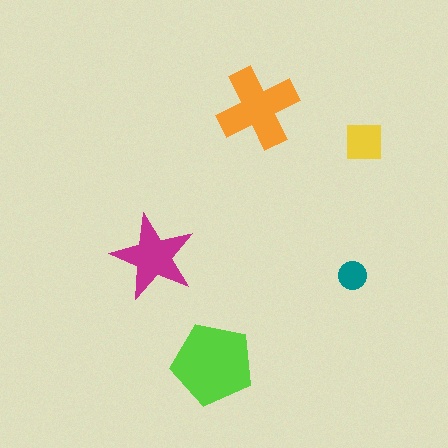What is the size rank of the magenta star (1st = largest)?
3rd.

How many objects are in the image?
There are 5 objects in the image.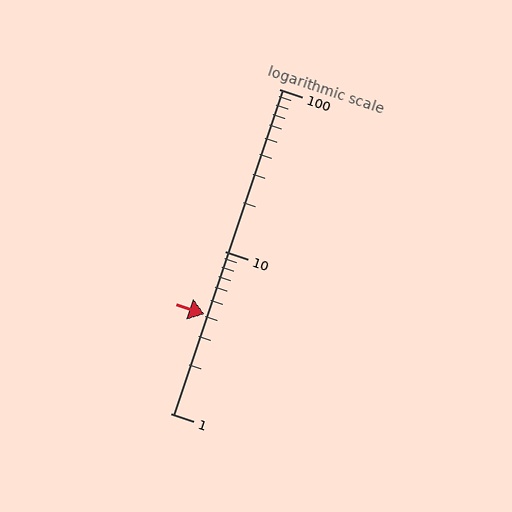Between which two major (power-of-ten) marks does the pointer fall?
The pointer is between 1 and 10.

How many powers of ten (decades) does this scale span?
The scale spans 2 decades, from 1 to 100.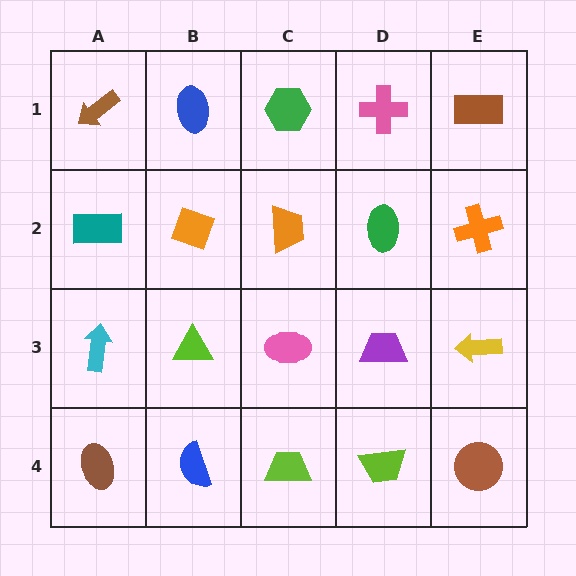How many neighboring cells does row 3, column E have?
3.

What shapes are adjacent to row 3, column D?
A green ellipse (row 2, column D), a lime trapezoid (row 4, column D), a pink ellipse (row 3, column C), a yellow arrow (row 3, column E).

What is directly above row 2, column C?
A green hexagon.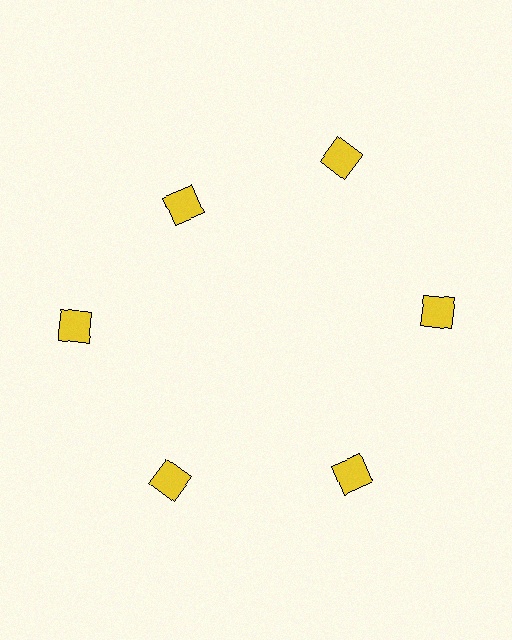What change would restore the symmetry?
The symmetry would be restored by moving it outward, back onto the ring so that all 6 squares sit at equal angles and equal distance from the center.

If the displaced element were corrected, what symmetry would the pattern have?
It would have 6-fold rotational symmetry — the pattern would map onto itself every 60 degrees.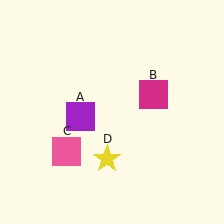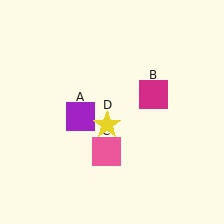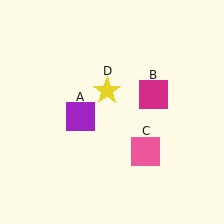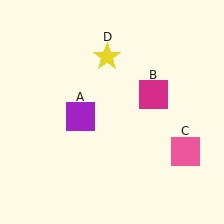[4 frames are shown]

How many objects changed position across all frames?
2 objects changed position: pink square (object C), yellow star (object D).